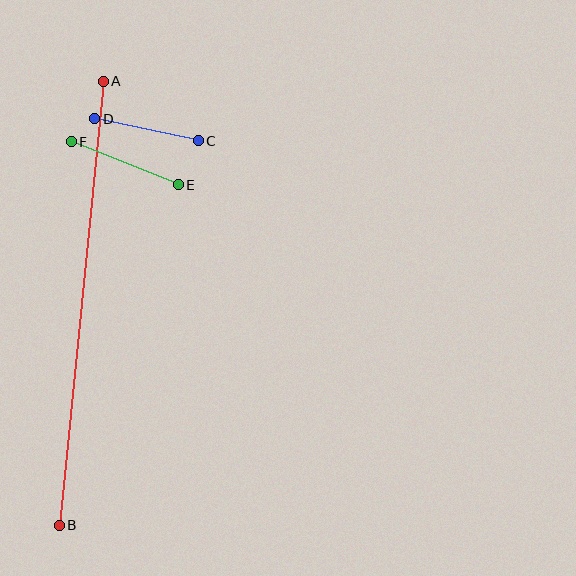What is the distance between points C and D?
The distance is approximately 106 pixels.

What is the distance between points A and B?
The distance is approximately 446 pixels.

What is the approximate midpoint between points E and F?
The midpoint is at approximately (125, 163) pixels.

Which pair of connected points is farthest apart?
Points A and B are farthest apart.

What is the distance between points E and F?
The distance is approximately 115 pixels.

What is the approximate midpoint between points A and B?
The midpoint is at approximately (81, 303) pixels.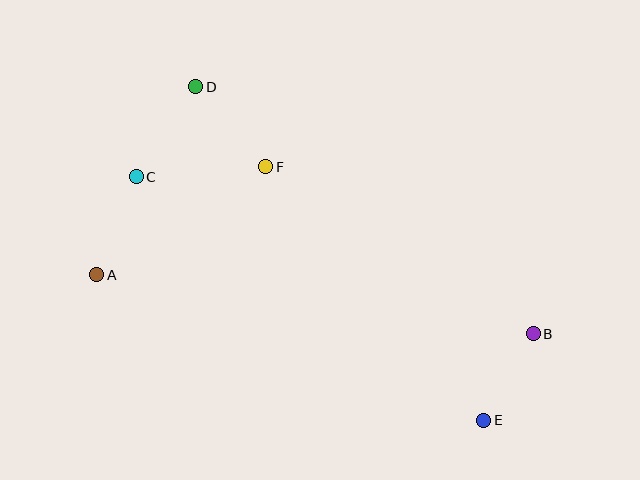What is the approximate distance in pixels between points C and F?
The distance between C and F is approximately 129 pixels.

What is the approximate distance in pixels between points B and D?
The distance between B and D is approximately 418 pixels.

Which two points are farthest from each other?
Points A and B are farthest from each other.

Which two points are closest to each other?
Points B and E are closest to each other.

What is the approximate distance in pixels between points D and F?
The distance between D and F is approximately 106 pixels.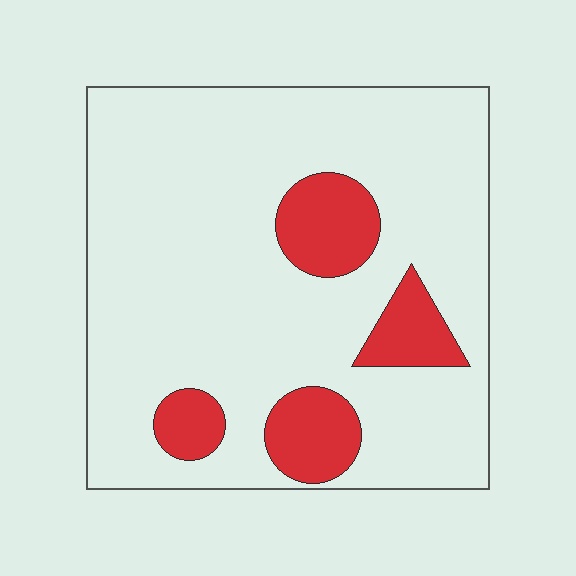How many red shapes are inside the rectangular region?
4.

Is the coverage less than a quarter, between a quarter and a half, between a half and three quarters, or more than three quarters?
Less than a quarter.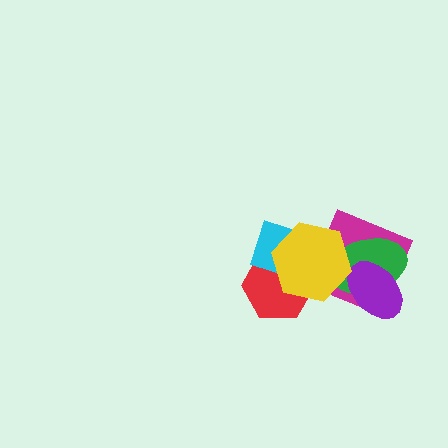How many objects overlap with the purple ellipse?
2 objects overlap with the purple ellipse.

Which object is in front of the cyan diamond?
The yellow hexagon is in front of the cyan diamond.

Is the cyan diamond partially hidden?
Yes, it is partially covered by another shape.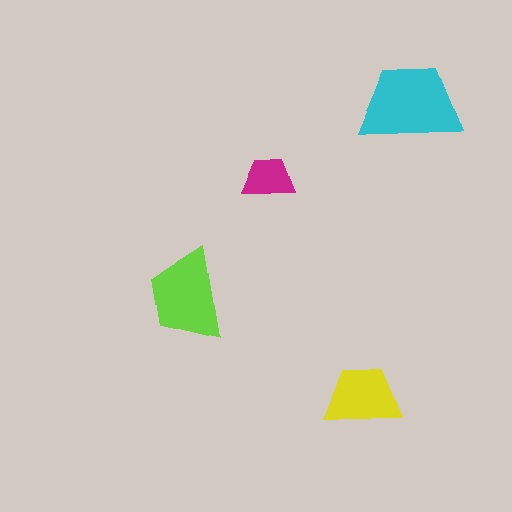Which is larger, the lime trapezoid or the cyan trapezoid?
The cyan one.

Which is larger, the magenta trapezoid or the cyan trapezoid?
The cyan one.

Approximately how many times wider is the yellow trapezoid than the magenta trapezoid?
About 1.5 times wider.